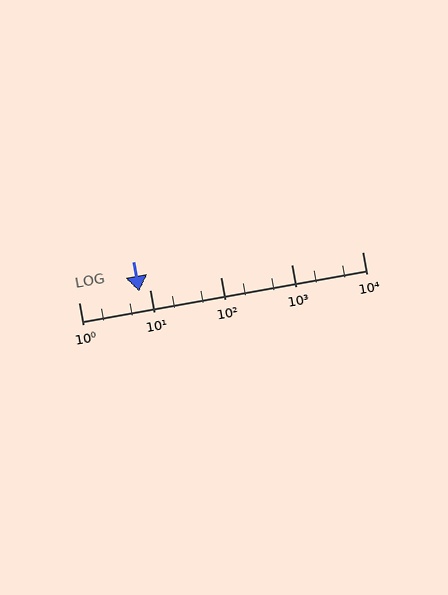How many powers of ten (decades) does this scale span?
The scale spans 4 decades, from 1 to 10000.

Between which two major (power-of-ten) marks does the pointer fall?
The pointer is between 1 and 10.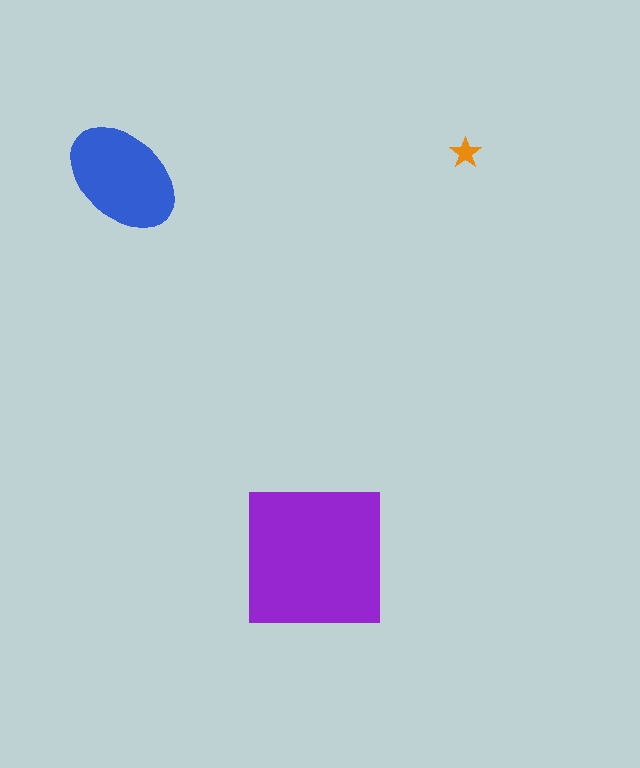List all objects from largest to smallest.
The purple square, the blue ellipse, the orange star.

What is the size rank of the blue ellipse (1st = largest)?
2nd.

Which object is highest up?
The orange star is topmost.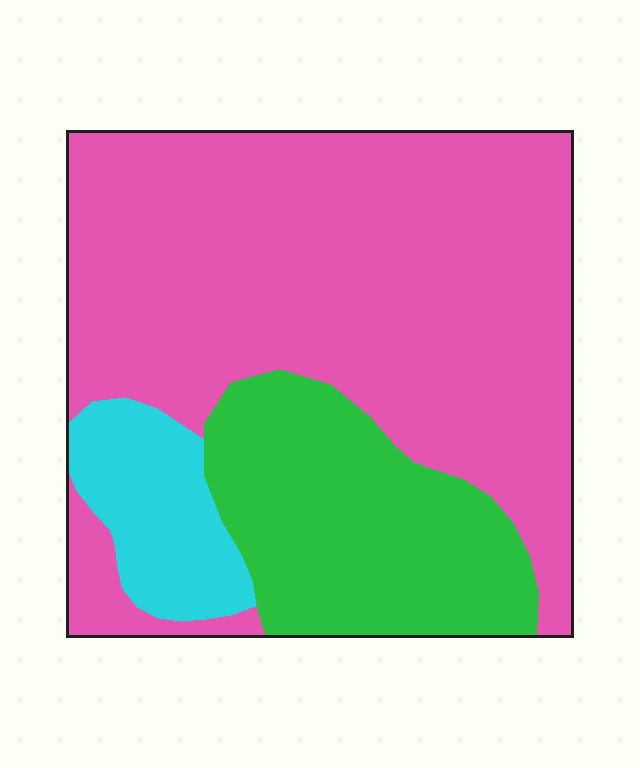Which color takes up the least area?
Cyan, at roughly 10%.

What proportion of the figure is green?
Green covers about 25% of the figure.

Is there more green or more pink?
Pink.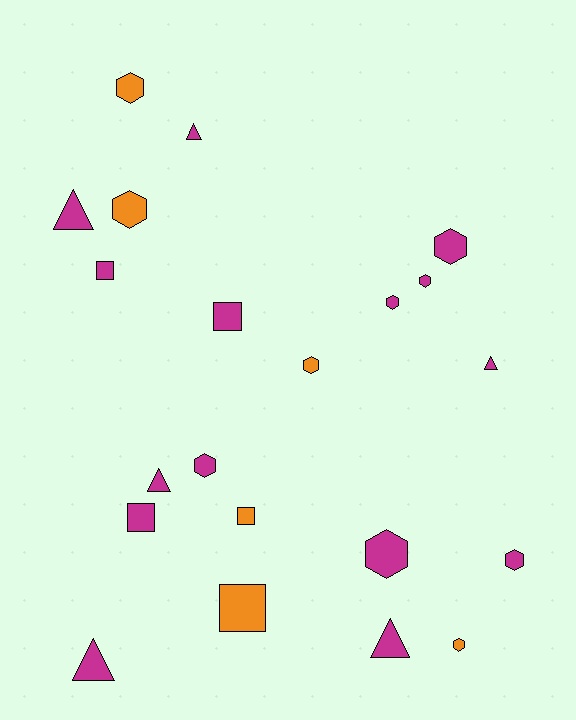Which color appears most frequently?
Magenta, with 15 objects.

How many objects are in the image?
There are 21 objects.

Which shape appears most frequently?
Hexagon, with 10 objects.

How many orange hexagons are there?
There are 4 orange hexagons.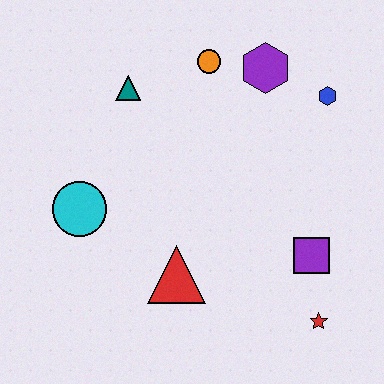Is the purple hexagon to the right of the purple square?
No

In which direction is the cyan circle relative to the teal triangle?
The cyan circle is below the teal triangle.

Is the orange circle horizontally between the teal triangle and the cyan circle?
No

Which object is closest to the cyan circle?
The red triangle is closest to the cyan circle.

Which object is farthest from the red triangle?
The blue hexagon is farthest from the red triangle.